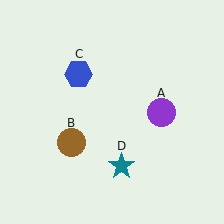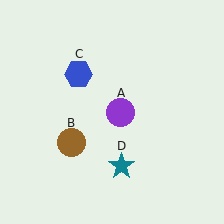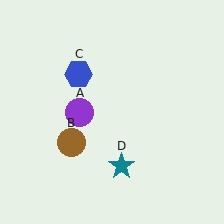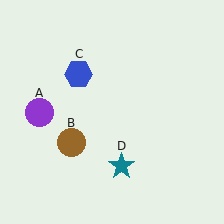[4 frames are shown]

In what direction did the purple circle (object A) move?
The purple circle (object A) moved left.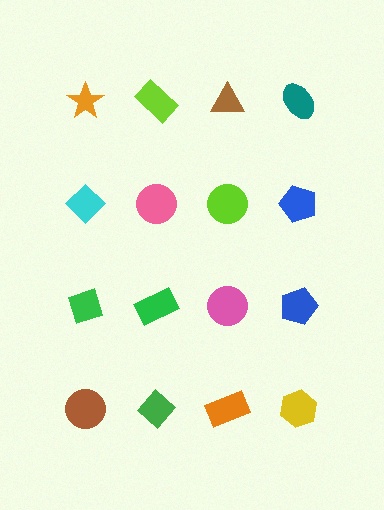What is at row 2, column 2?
A pink circle.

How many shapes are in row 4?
4 shapes.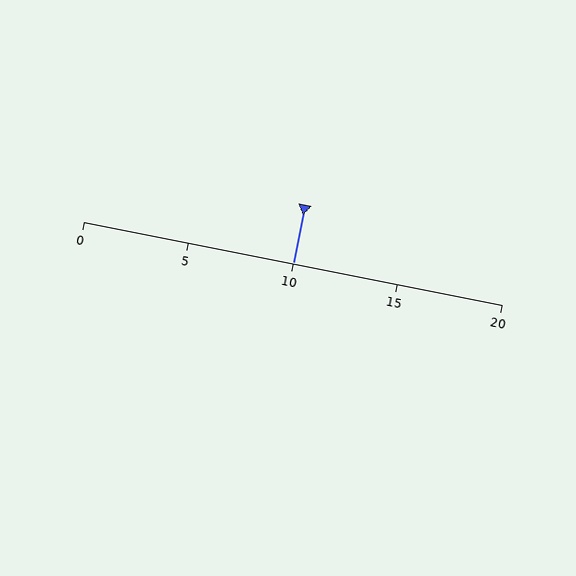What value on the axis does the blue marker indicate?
The marker indicates approximately 10.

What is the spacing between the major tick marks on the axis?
The major ticks are spaced 5 apart.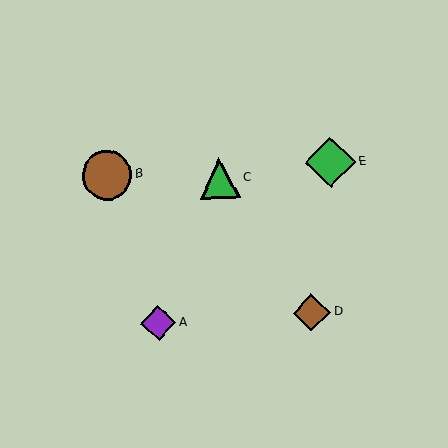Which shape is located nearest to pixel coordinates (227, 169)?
The green triangle (labeled C) at (220, 178) is nearest to that location.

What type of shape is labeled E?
Shape E is a green diamond.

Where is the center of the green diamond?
The center of the green diamond is at (331, 162).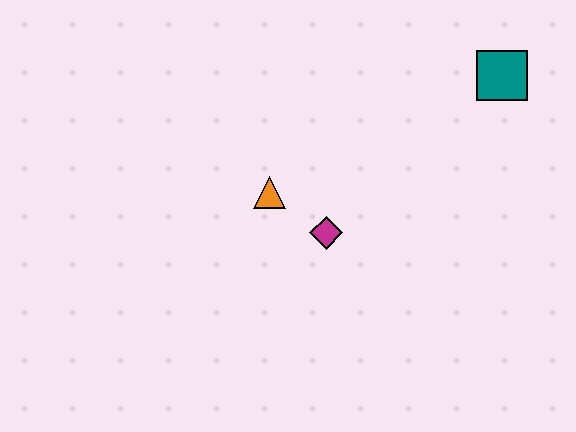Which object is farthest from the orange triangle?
The teal square is farthest from the orange triangle.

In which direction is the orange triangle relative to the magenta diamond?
The orange triangle is to the left of the magenta diamond.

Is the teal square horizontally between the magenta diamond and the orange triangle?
No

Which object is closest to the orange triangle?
The magenta diamond is closest to the orange triangle.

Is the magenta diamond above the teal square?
No